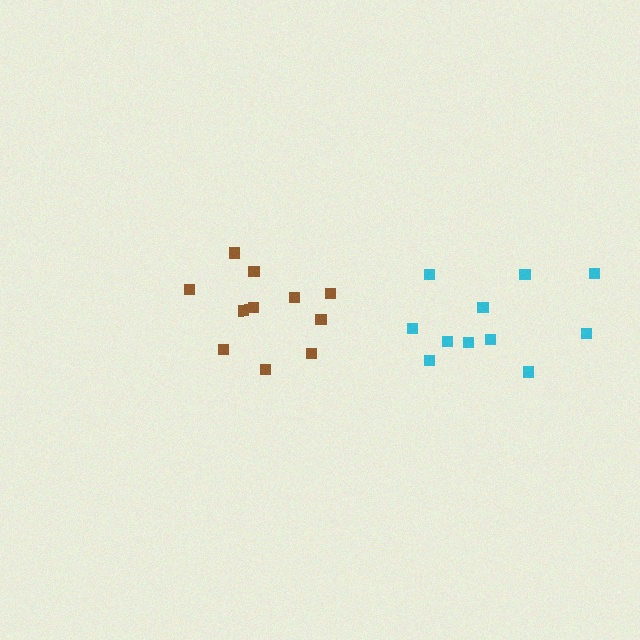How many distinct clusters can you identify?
There are 2 distinct clusters.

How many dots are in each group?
Group 1: 11 dots, Group 2: 11 dots (22 total).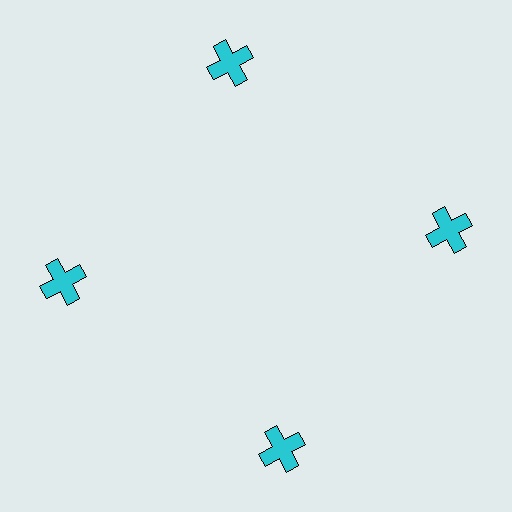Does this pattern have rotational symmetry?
Yes, this pattern has 4-fold rotational symmetry. It looks the same after rotating 90 degrees around the center.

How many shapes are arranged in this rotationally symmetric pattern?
There are 4 shapes, arranged in 4 groups of 1.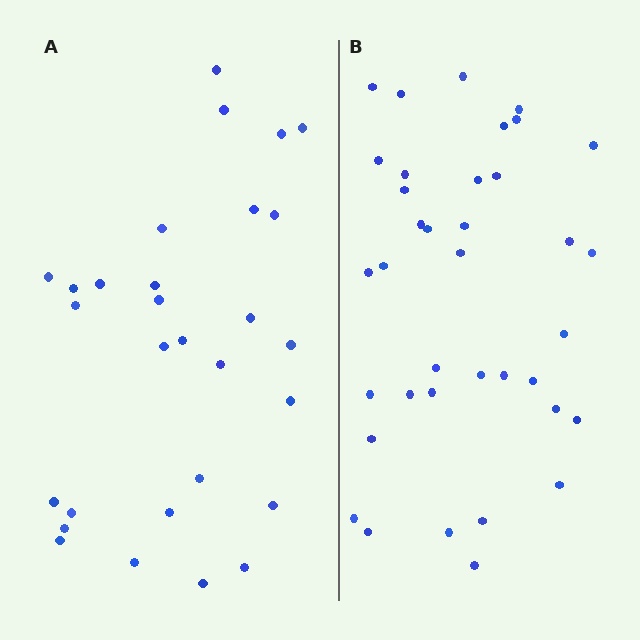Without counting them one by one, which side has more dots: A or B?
Region B (the right region) has more dots.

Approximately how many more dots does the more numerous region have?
Region B has roughly 8 or so more dots than region A.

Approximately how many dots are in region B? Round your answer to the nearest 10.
About 40 dots. (The exact count is 37, which rounds to 40.)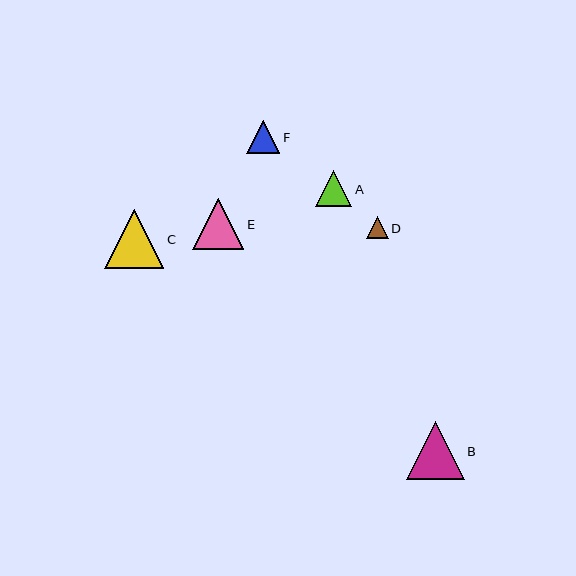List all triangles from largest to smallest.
From largest to smallest: C, B, E, A, F, D.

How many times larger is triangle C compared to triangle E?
Triangle C is approximately 1.2 times the size of triangle E.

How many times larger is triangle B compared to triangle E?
Triangle B is approximately 1.1 times the size of triangle E.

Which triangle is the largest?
Triangle C is the largest with a size of approximately 59 pixels.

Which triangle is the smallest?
Triangle D is the smallest with a size of approximately 22 pixels.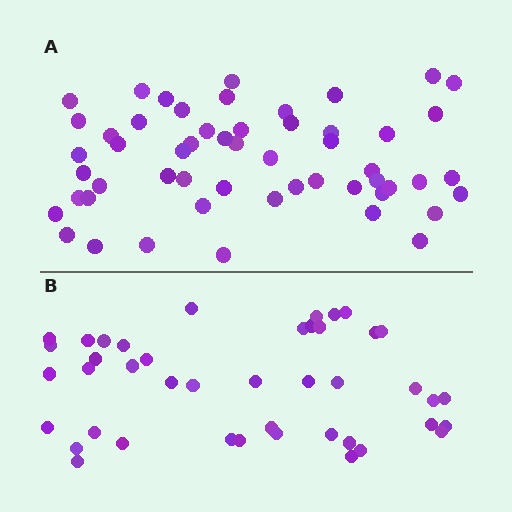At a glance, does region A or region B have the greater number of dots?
Region A (the top region) has more dots.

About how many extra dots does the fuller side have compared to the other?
Region A has roughly 12 or so more dots than region B.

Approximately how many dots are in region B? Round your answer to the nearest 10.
About 40 dots. (The exact count is 43, which rounds to 40.)